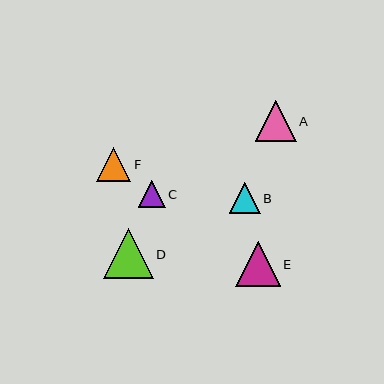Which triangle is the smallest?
Triangle C is the smallest with a size of approximately 27 pixels.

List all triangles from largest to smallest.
From largest to smallest: D, E, A, F, B, C.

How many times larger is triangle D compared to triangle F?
Triangle D is approximately 1.4 times the size of triangle F.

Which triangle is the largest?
Triangle D is the largest with a size of approximately 50 pixels.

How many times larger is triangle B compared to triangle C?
Triangle B is approximately 1.2 times the size of triangle C.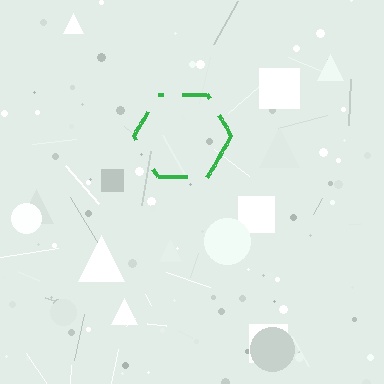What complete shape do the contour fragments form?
The contour fragments form a hexagon.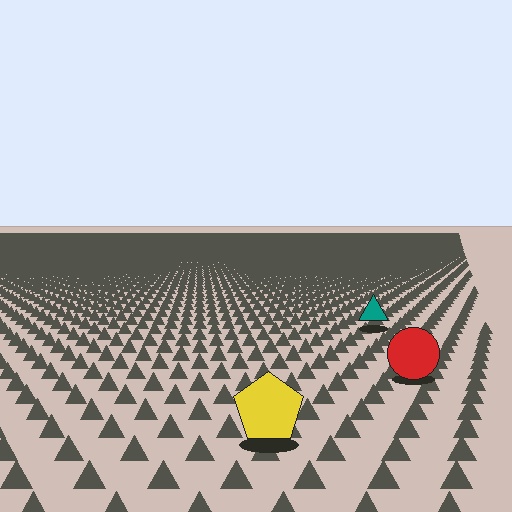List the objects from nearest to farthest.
From nearest to farthest: the yellow pentagon, the red circle, the teal triangle.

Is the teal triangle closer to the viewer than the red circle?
No. The red circle is closer — you can tell from the texture gradient: the ground texture is coarser near it.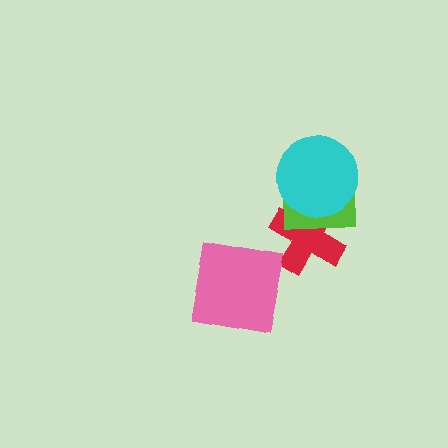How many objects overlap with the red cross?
2 objects overlap with the red cross.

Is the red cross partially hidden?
Yes, it is partially covered by another shape.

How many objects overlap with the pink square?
0 objects overlap with the pink square.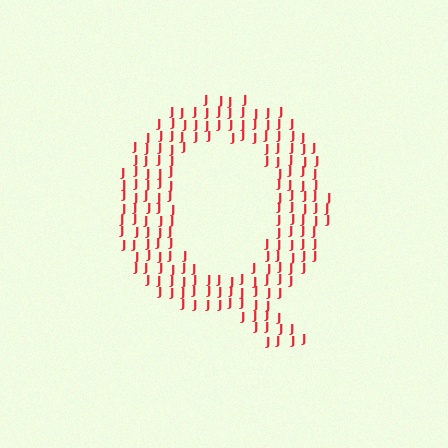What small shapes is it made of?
It is made of small letter J's.